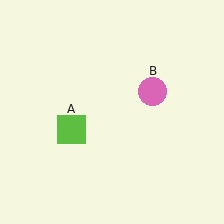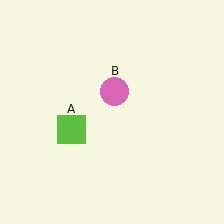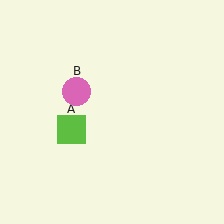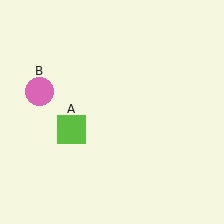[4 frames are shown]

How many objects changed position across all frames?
1 object changed position: pink circle (object B).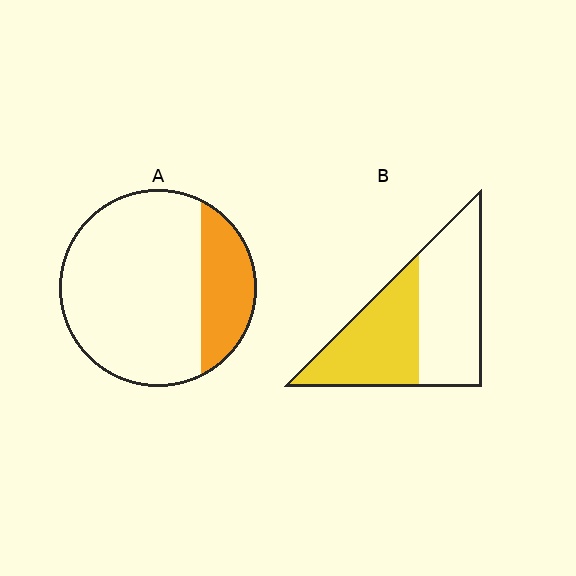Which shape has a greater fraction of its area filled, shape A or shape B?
Shape B.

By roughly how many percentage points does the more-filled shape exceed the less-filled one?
By roughly 25 percentage points (B over A).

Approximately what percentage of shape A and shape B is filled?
A is approximately 25% and B is approximately 45%.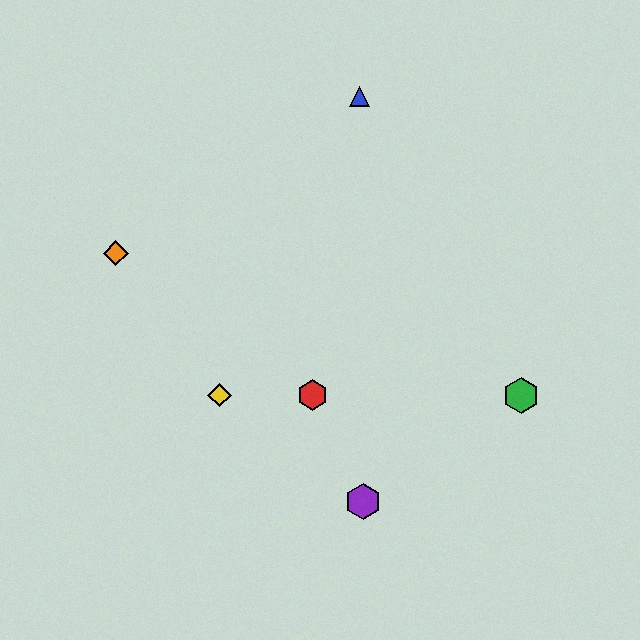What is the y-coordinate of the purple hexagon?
The purple hexagon is at y≈501.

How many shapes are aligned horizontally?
3 shapes (the red hexagon, the green hexagon, the yellow diamond) are aligned horizontally.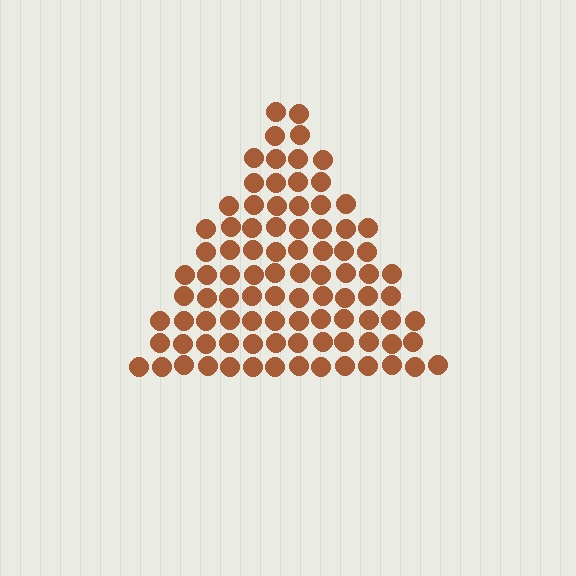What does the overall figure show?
The overall figure shows a triangle.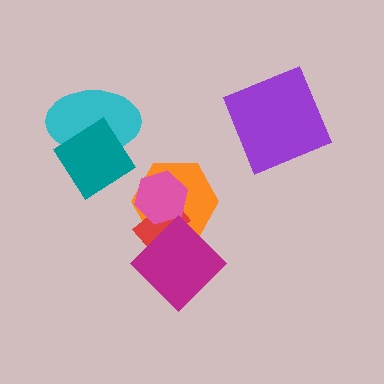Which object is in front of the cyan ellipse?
The teal diamond is in front of the cyan ellipse.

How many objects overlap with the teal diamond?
1 object overlaps with the teal diamond.